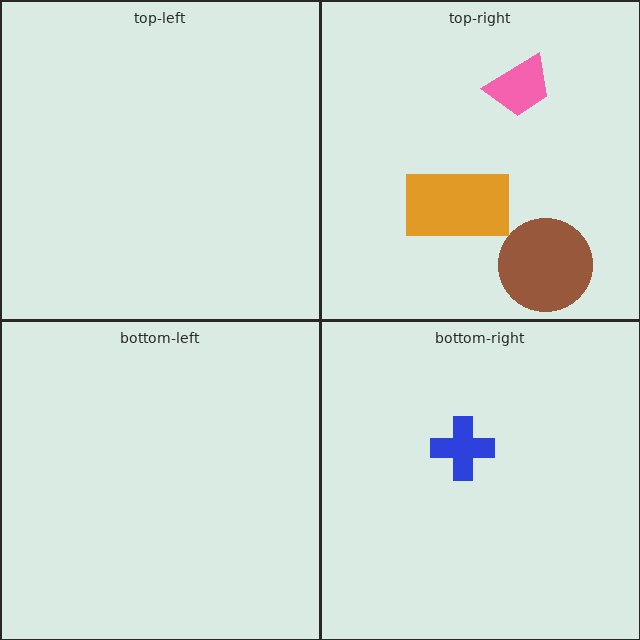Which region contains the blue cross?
The bottom-right region.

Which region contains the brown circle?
The top-right region.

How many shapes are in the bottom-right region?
1.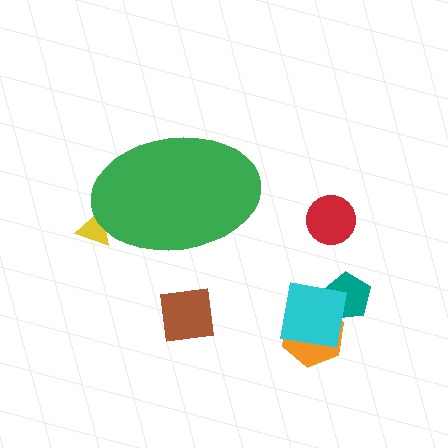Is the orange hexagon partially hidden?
No, the orange hexagon is fully visible.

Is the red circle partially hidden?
No, the red circle is fully visible.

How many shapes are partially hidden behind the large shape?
1 shape is partially hidden.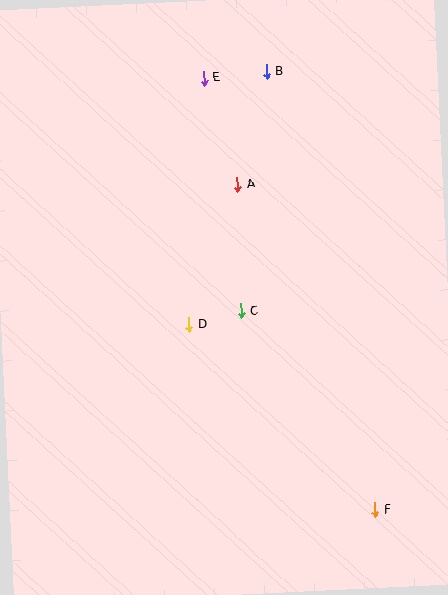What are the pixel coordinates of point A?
Point A is at (238, 184).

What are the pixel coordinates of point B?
Point B is at (266, 71).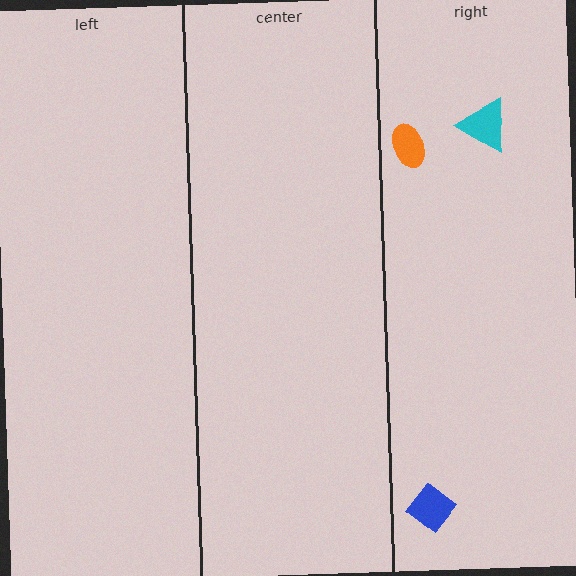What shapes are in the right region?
The blue diamond, the cyan triangle, the orange ellipse.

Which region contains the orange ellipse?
The right region.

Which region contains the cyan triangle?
The right region.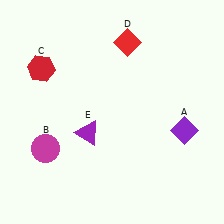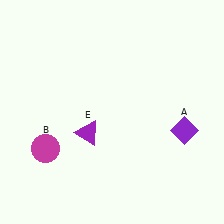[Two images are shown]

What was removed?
The red diamond (D), the red hexagon (C) were removed in Image 2.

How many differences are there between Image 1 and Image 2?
There are 2 differences between the two images.